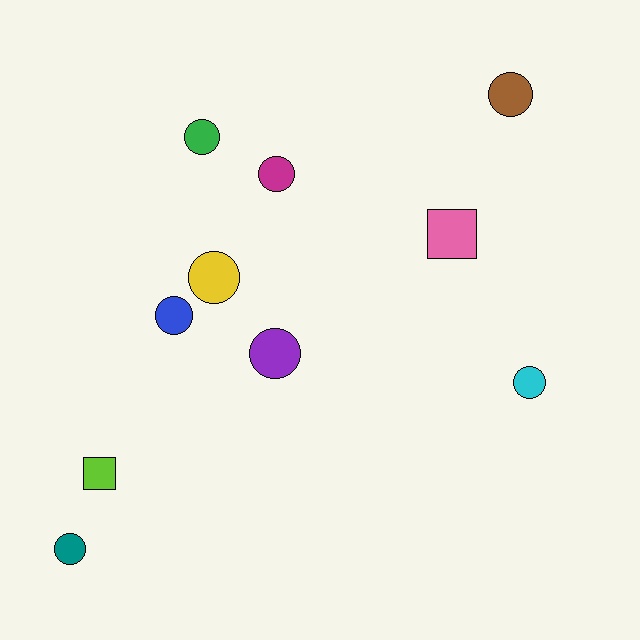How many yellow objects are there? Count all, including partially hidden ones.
There is 1 yellow object.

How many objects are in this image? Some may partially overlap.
There are 10 objects.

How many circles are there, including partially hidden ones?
There are 8 circles.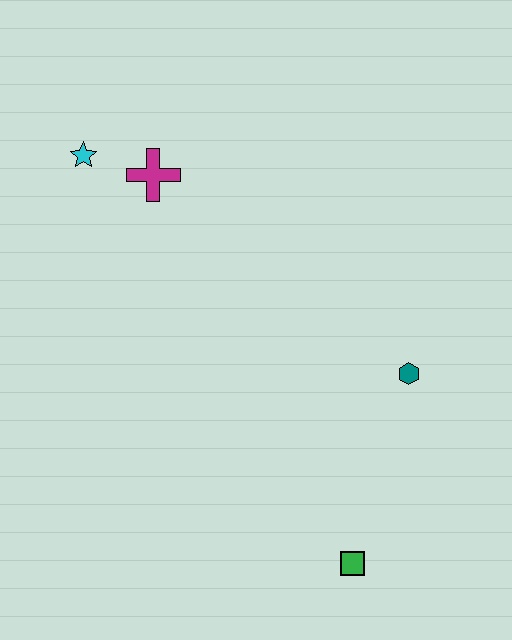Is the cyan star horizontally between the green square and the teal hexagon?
No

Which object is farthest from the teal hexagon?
The cyan star is farthest from the teal hexagon.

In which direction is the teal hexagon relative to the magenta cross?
The teal hexagon is to the right of the magenta cross.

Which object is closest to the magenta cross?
The cyan star is closest to the magenta cross.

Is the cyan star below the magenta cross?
No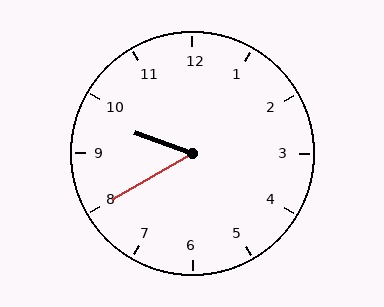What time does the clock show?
9:40.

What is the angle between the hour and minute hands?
Approximately 50 degrees.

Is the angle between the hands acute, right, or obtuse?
It is acute.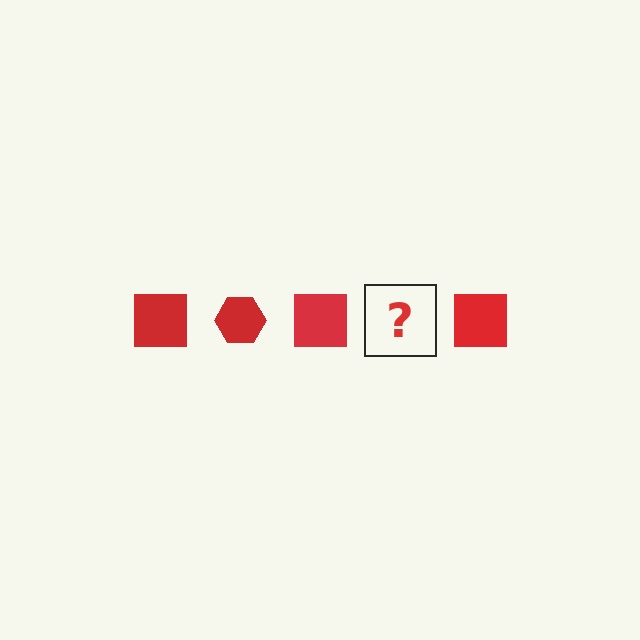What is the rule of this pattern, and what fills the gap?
The rule is that the pattern cycles through square, hexagon shapes in red. The gap should be filled with a red hexagon.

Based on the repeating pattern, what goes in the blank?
The blank should be a red hexagon.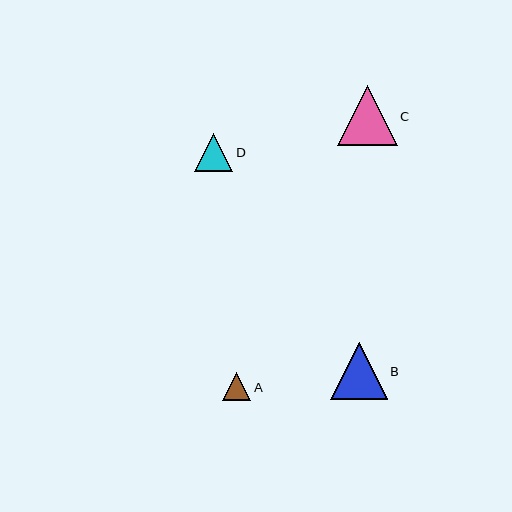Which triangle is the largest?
Triangle C is the largest with a size of approximately 60 pixels.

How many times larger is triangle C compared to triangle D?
Triangle C is approximately 1.6 times the size of triangle D.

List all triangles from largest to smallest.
From largest to smallest: C, B, D, A.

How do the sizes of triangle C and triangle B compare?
Triangle C and triangle B are approximately the same size.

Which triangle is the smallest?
Triangle A is the smallest with a size of approximately 28 pixels.